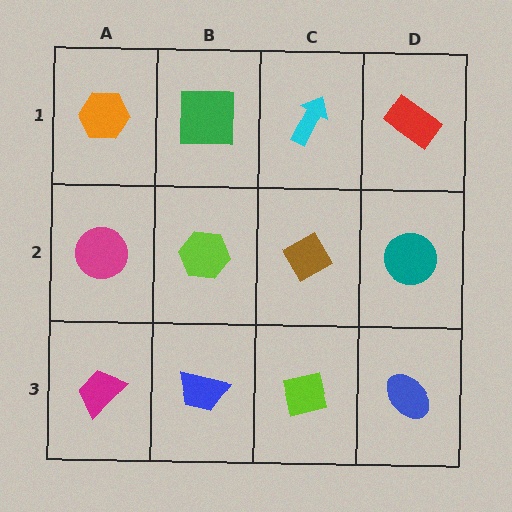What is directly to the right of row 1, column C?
A red rectangle.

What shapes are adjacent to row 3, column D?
A teal circle (row 2, column D), a lime square (row 3, column C).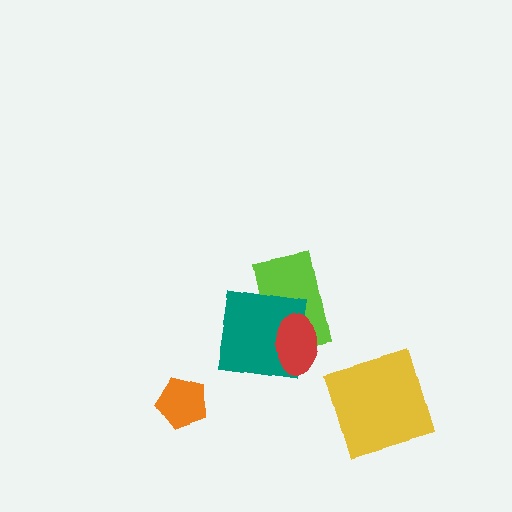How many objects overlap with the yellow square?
0 objects overlap with the yellow square.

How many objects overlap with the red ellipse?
2 objects overlap with the red ellipse.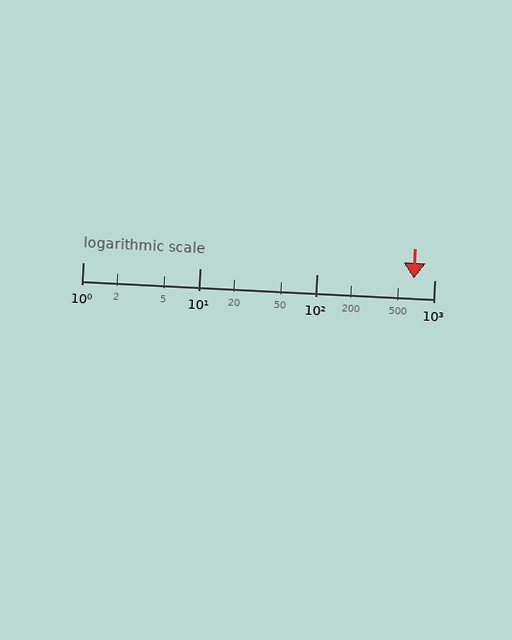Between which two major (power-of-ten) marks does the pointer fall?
The pointer is between 100 and 1000.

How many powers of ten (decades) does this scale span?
The scale spans 3 decades, from 1 to 1000.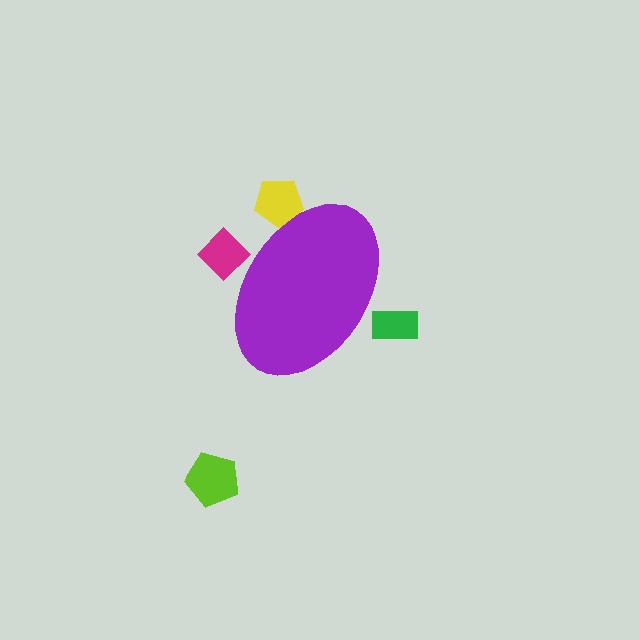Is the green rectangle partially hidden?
Yes, the green rectangle is partially hidden behind the purple ellipse.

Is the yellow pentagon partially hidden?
Yes, the yellow pentagon is partially hidden behind the purple ellipse.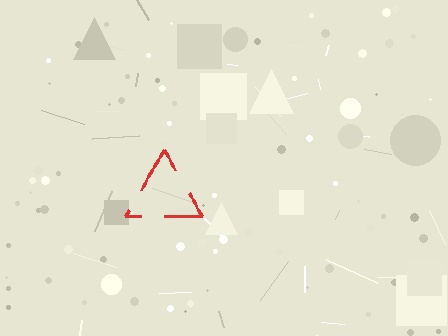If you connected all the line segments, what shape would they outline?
They would outline a triangle.